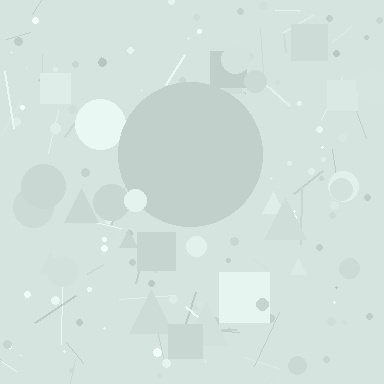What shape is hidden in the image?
A circle is hidden in the image.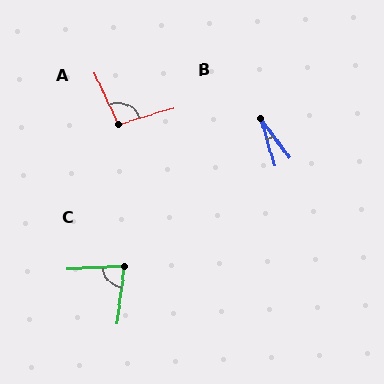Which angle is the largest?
A, at approximately 98 degrees.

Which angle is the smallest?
B, at approximately 20 degrees.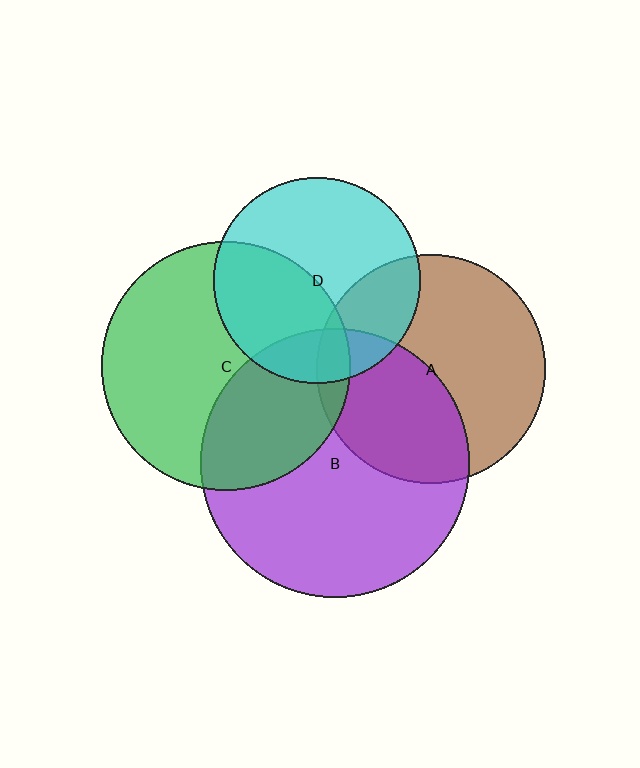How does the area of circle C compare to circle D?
Approximately 1.5 times.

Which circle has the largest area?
Circle B (purple).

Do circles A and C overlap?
Yes.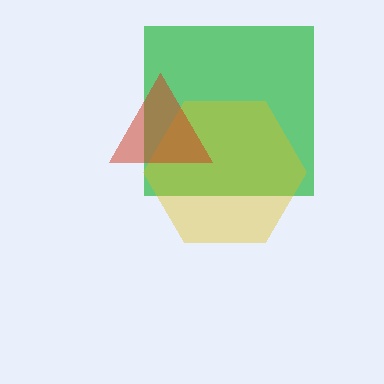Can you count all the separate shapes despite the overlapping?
Yes, there are 3 separate shapes.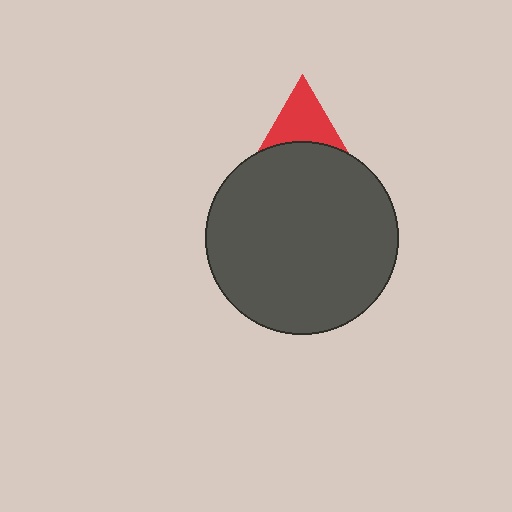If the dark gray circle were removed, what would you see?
You would see the complete red triangle.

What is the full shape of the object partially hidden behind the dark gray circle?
The partially hidden object is a red triangle.